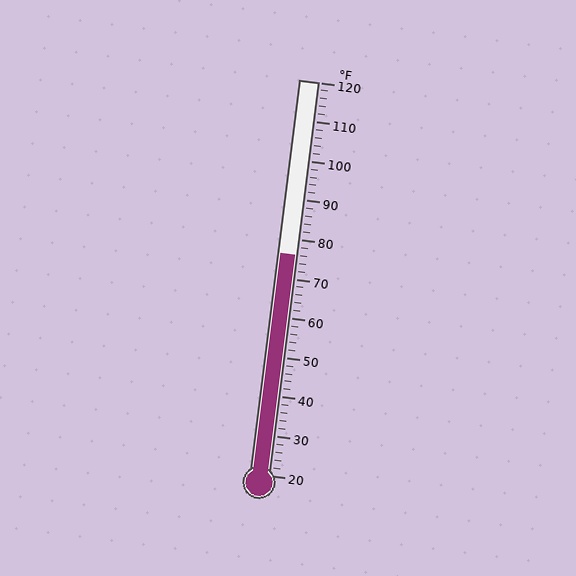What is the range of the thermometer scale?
The thermometer scale ranges from 20°F to 120°F.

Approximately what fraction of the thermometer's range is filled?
The thermometer is filled to approximately 55% of its range.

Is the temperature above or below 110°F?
The temperature is below 110°F.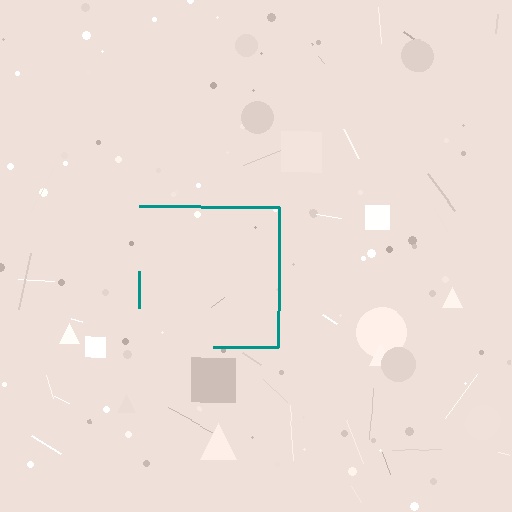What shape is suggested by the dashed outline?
The dashed outline suggests a square.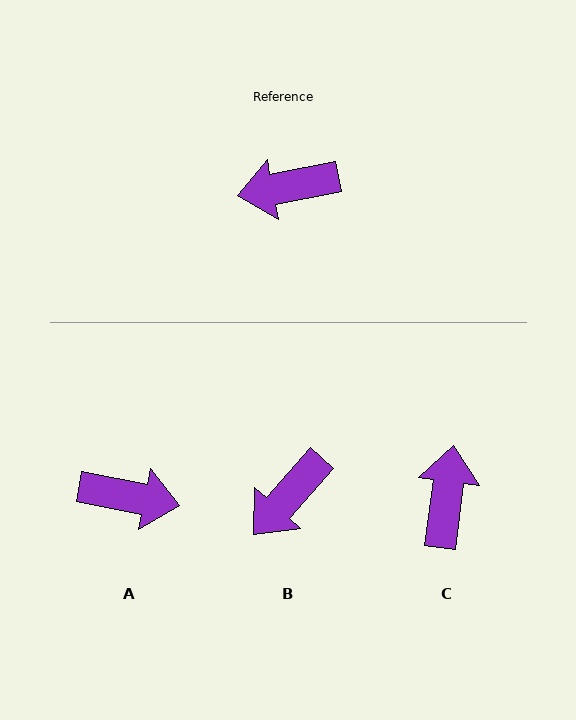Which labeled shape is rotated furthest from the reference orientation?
A, about 158 degrees away.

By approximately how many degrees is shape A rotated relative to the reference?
Approximately 158 degrees counter-clockwise.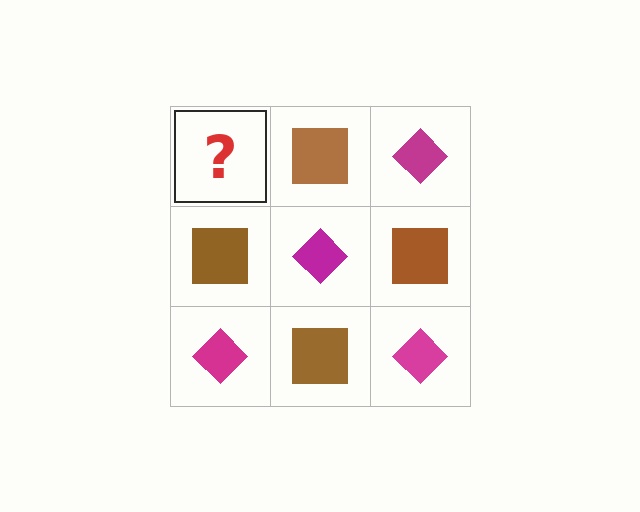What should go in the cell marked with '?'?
The missing cell should contain a magenta diamond.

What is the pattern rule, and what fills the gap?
The rule is that it alternates magenta diamond and brown square in a checkerboard pattern. The gap should be filled with a magenta diamond.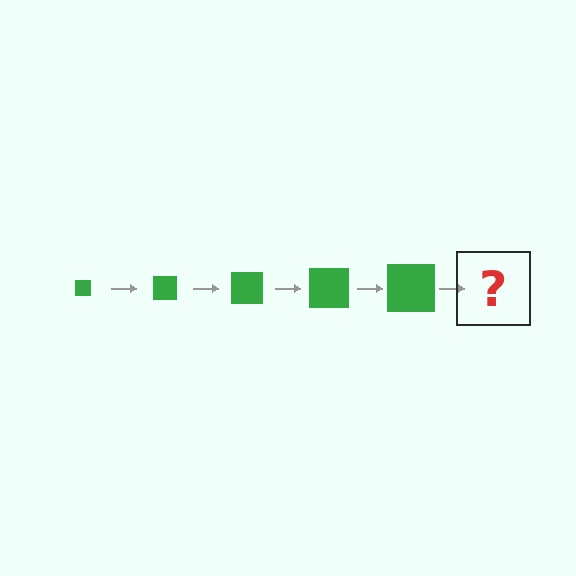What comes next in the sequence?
The next element should be a green square, larger than the previous one.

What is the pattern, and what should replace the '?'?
The pattern is that the square gets progressively larger each step. The '?' should be a green square, larger than the previous one.